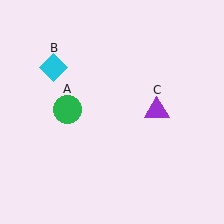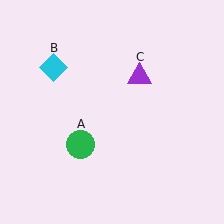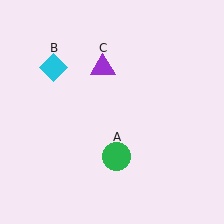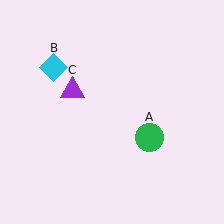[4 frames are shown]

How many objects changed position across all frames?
2 objects changed position: green circle (object A), purple triangle (object C).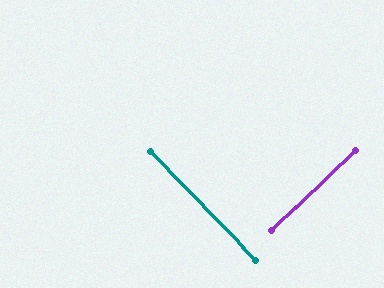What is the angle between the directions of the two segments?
Approximately 90 degrees.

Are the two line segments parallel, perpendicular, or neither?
Perpendicular — they meet at approximately 90°.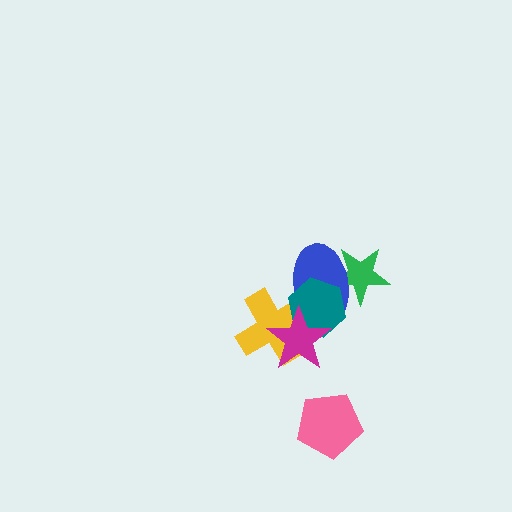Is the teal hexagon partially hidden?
Yes, it is partially covered by another shape.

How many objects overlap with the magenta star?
3 objects overlap with the magenta star.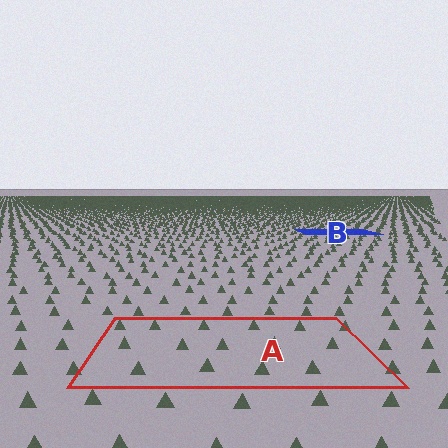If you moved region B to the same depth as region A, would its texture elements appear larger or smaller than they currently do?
They would appear larger. At a closer depth, the same texture elements are projected at a bigger on-screen size.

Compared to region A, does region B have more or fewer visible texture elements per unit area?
Region B has more texture elements per unit area — they are packed more densely because it is farther away.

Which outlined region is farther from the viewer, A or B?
Region B is farther from the viewer — the texture elements inside it appear smaller and more densely packed.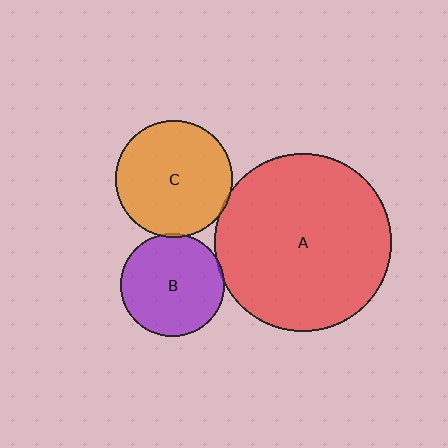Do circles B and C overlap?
Yes.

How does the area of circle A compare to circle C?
Approximately 2.3 times.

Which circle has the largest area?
Circle A (red).